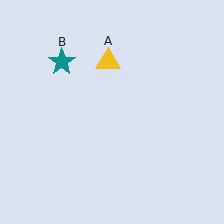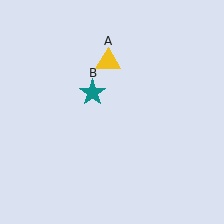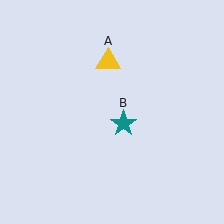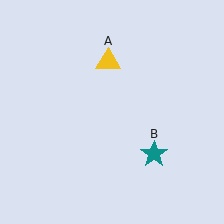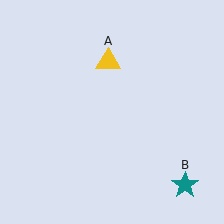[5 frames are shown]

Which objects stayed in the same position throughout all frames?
Yellow triangle (object A) remained stationary.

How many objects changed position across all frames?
1 object changed position: teal star (object B).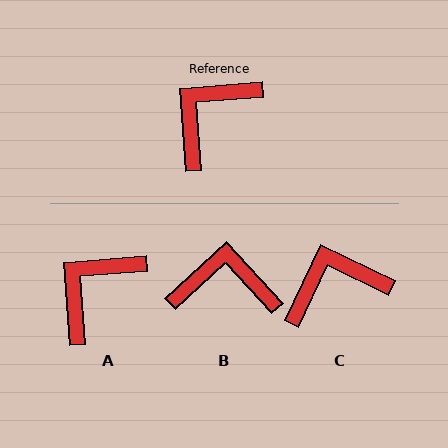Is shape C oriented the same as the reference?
No, it is off by about 30 degrees.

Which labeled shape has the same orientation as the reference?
A.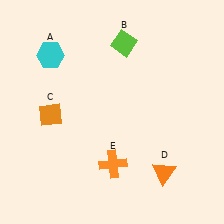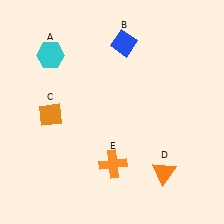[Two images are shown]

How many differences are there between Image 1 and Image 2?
There is 1 difference between the two images.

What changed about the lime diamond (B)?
In Image 1, B is lime. In Image 2, it changed to blue.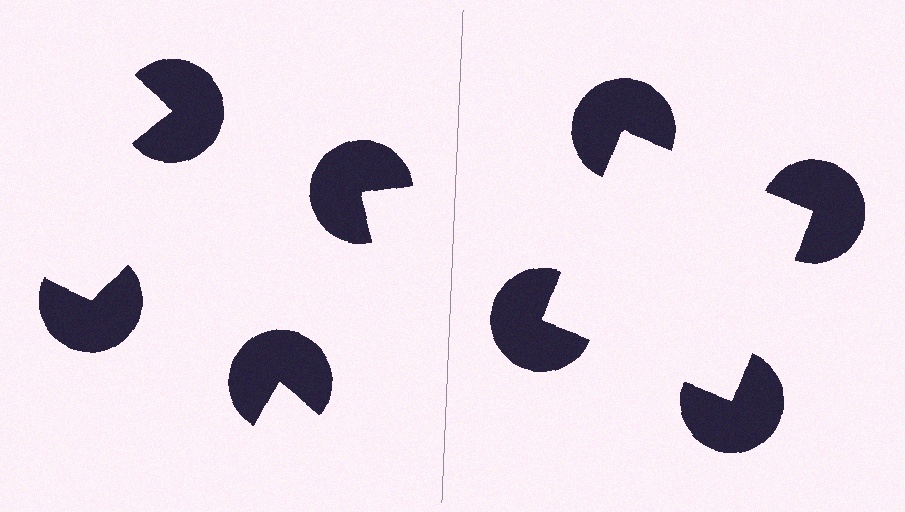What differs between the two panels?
The pac-man discs are positioned identically on both sides; only the wedge orientations differ. On the right they align to a square; on the left they are misaligned.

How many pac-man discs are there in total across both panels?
8 — 4 on each side.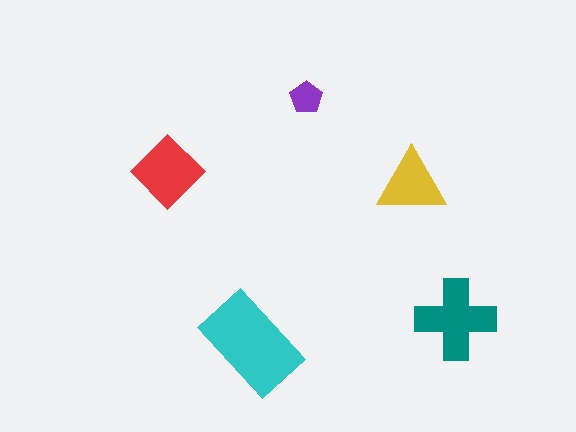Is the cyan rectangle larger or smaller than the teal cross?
Larger.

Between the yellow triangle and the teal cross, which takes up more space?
The teal cross.